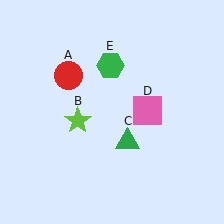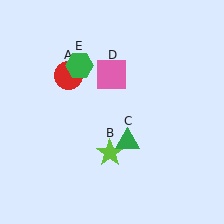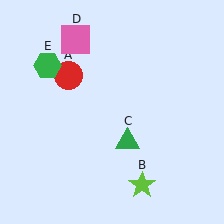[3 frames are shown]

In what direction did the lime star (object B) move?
The lime star (object B) moved down and to the right.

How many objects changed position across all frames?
3 objects changed position: lime star (object B), pink square (object D), green hexagon (object E).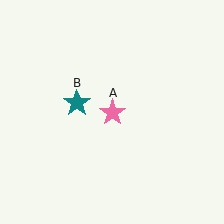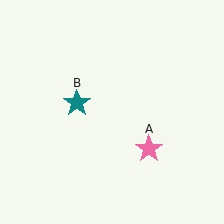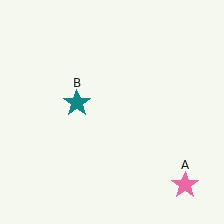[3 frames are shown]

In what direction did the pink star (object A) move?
The pink star (object A) moved down and to the right.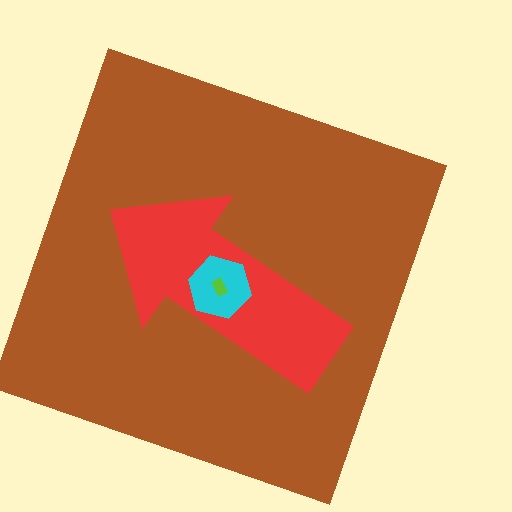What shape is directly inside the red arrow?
The cyan hexagon.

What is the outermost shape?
The brown square.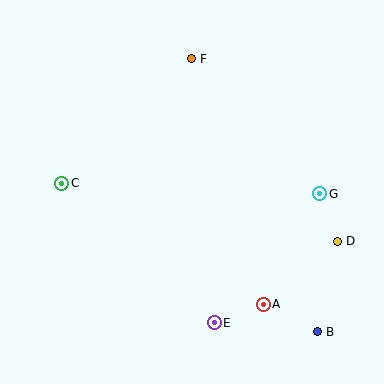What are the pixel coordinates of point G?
Point G is at (320, 194).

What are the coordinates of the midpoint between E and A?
The midpoint between E and A is at (239, 314).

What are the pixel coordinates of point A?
Point A is at (263, 304).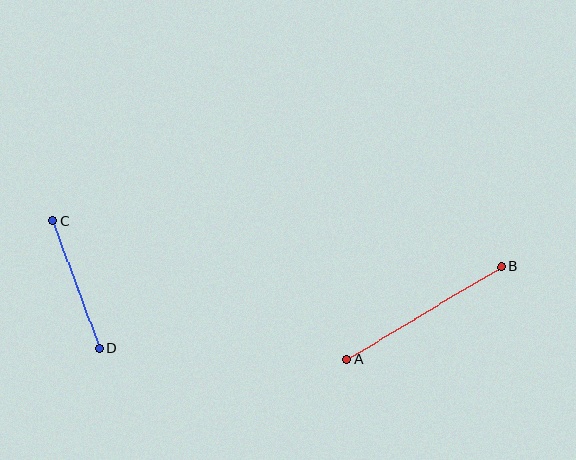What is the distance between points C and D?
The distance is approximately 136 pixels.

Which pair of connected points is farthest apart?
Points A and B are farthest apart.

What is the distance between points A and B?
The distance is approximately 180 pixels.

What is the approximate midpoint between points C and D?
The midpoint is at approximately (76, 285) pixels.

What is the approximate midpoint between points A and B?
The midpoint is at approximately (424, 313) pixels.